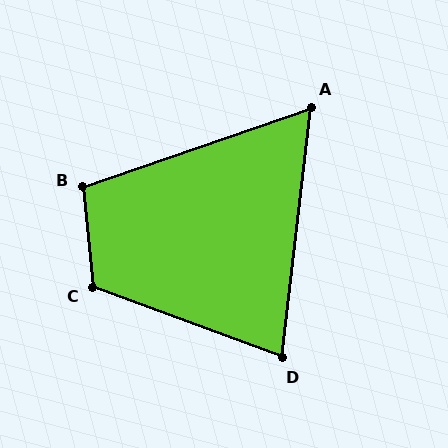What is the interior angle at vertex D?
Approximately 76 degrees (acute).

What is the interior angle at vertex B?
Approximately 104 degrees (obtuse).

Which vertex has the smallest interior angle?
A, at approximately 64 degrees.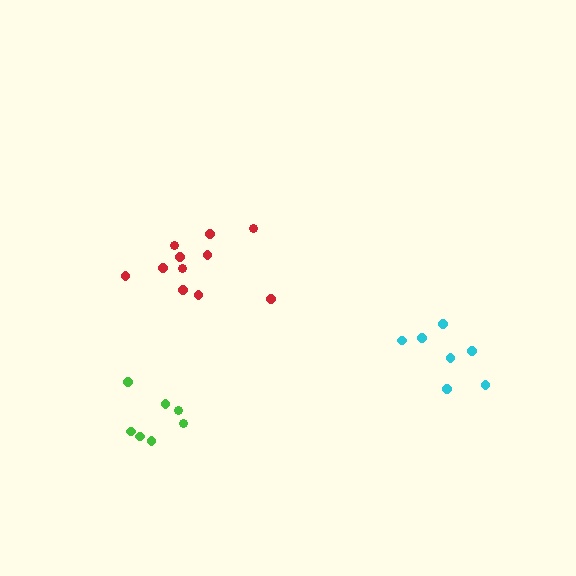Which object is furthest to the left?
The green cluster is leftmost.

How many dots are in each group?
Group 1: 11 dots, Group 2: 7 dots, Group 3: 7 dots (25 total).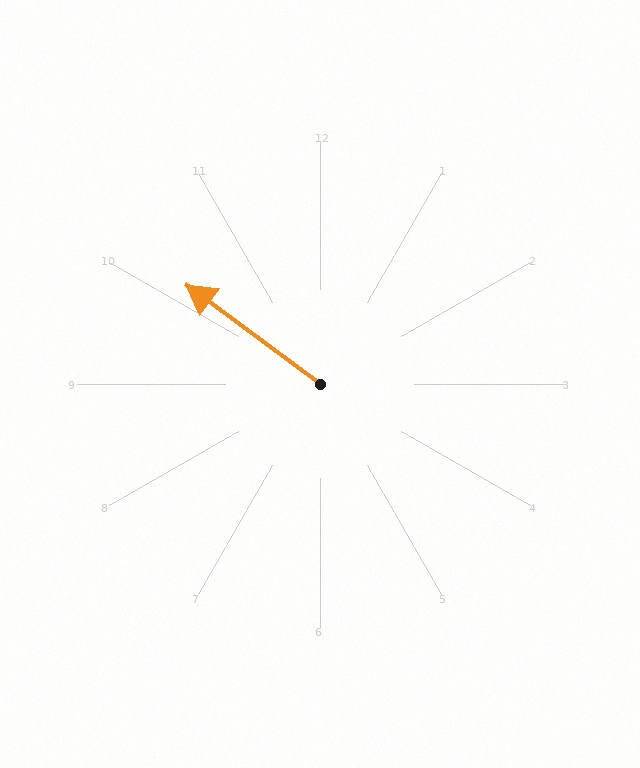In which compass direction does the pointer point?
Northwest.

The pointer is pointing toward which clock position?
Roughly 10 o'clock.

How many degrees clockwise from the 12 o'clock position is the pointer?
Approximately 307 degrees.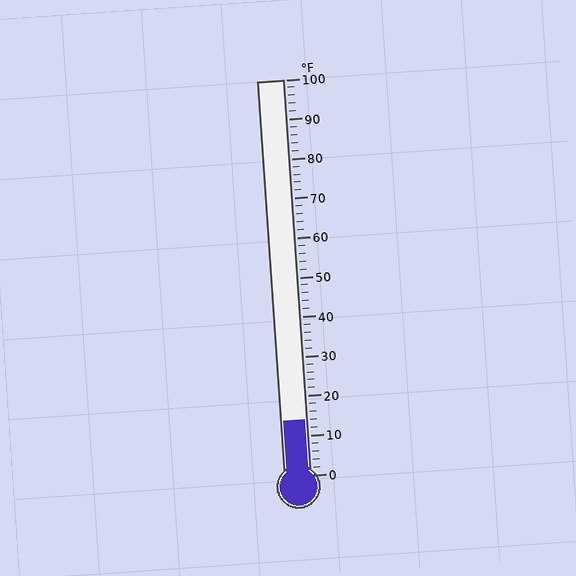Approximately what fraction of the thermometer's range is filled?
The thermometer is filled to approximately 15% of its range.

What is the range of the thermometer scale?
The thermometer scale ranges from 0°F to 100°F.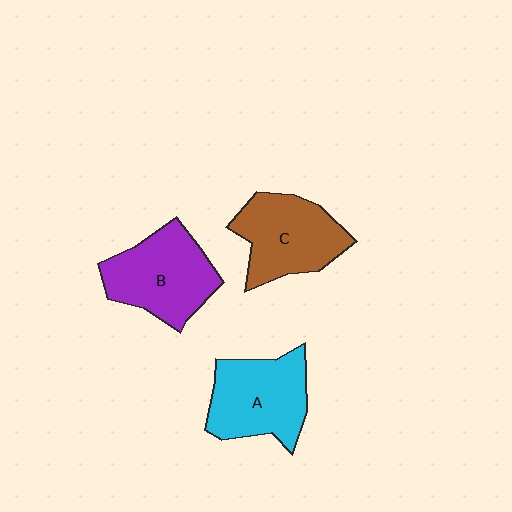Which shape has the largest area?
Shape B (purple).